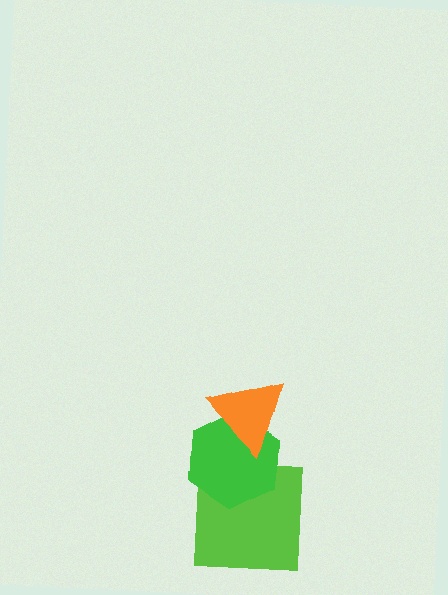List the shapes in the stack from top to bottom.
From top to bottom: the orange triangle, the green hexagon, the lime square.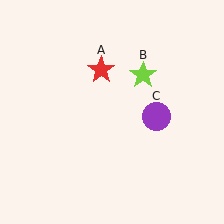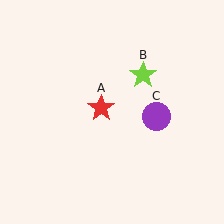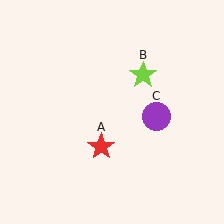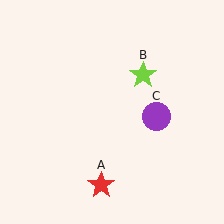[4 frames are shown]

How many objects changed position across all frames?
1 object changed position: red star (object A).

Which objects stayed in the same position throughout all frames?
Lime star (object B) and purple circle (object C) remained stationary.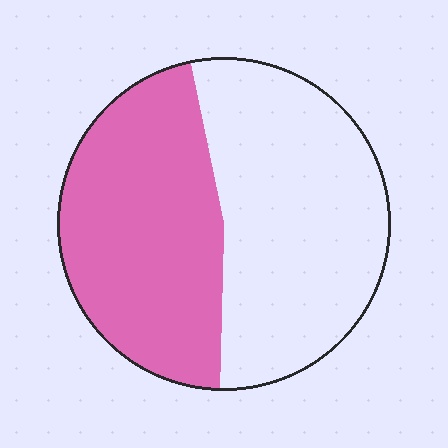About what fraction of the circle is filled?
About one half (1/2).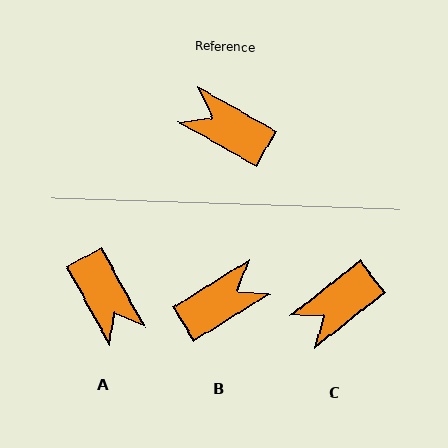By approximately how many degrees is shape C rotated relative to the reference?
Approximately 68 degrees counter-clockwise.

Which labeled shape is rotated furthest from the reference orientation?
A, about 148 degrees away.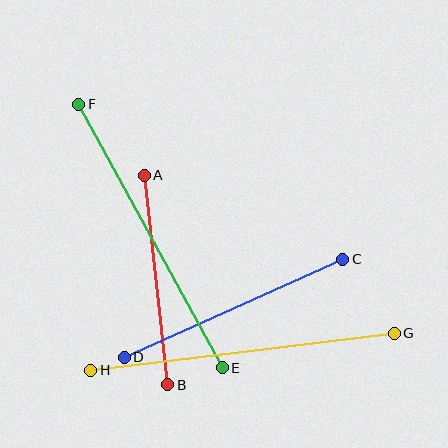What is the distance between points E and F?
The distance is approximately 300 pixels.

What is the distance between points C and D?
The distance is approximately 239 pixels.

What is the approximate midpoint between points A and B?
The midpoint is at approximately (156, 280) pixels.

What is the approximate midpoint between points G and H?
The midpoint is at approximately (242, 352) pixels.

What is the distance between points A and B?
The distance is approximately 211 pixels.